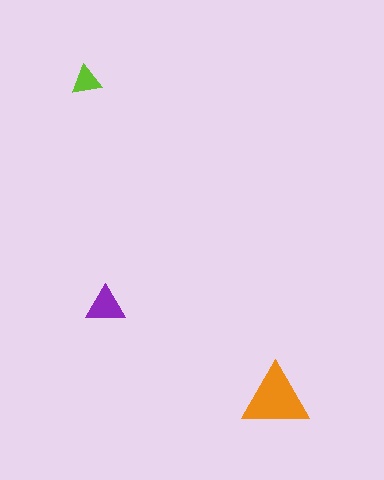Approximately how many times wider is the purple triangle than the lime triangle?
About 1.5 times wider.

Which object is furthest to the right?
The orange triangle is rightmost.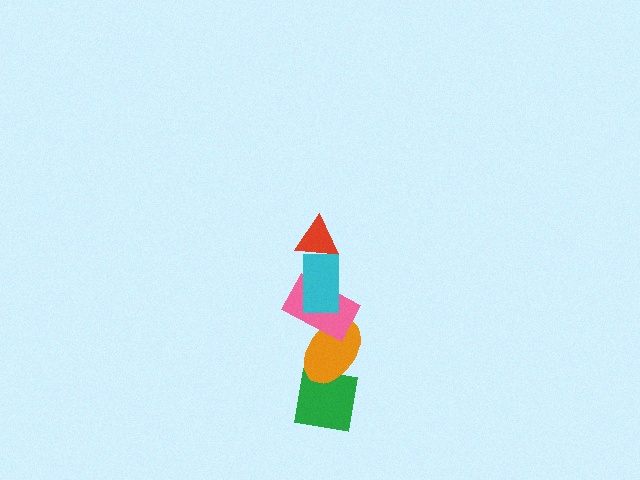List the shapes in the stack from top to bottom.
From top to bottom: the red triangle, the cyan rectangle, the pink rectangle, the orange ellipse, the green square.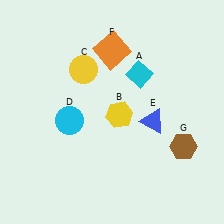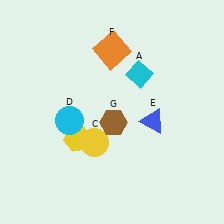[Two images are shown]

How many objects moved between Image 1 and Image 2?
3 objects moved between the two images.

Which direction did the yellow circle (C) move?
The yellow circle (C) moved down.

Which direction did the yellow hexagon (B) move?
The yellow hexagon (B) moved left.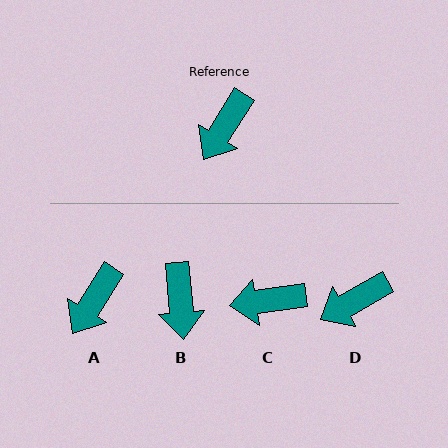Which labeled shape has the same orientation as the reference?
A.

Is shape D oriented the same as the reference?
No, it is off by about 28 degrees.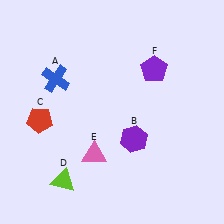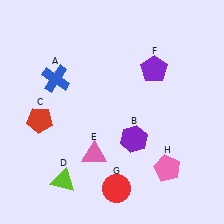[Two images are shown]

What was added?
A red circle (G), a pink pentagon (H) were added in Image 2.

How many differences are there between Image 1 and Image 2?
There are 2 differences between the two images.